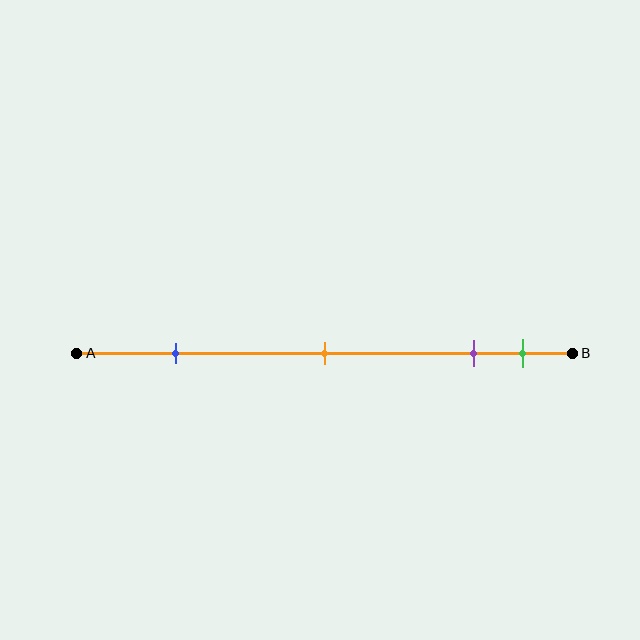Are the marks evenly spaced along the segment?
No, the marks are not evenly spaced.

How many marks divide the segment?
There are 4 marks dividing the segment.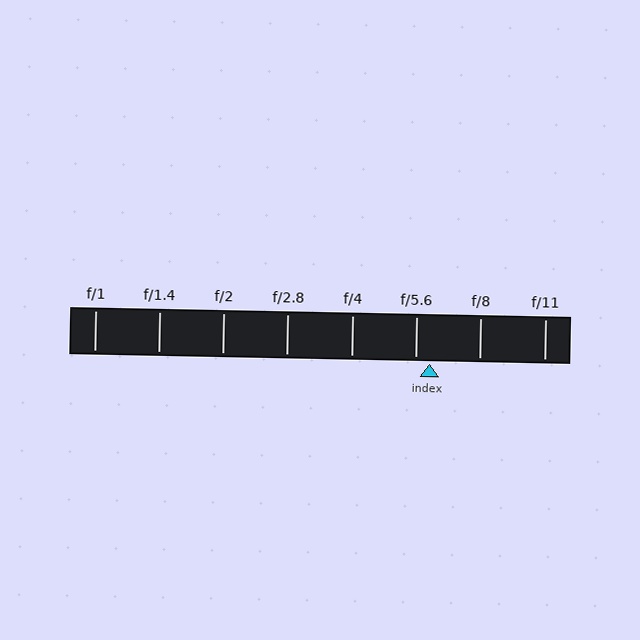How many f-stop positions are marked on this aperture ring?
There are 8 f-stop positions marked.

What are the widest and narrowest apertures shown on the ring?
The widest aperture shown is f/1 and the narrowest is f/11.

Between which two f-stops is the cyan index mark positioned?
The index mark is between f/5.6 and f/8.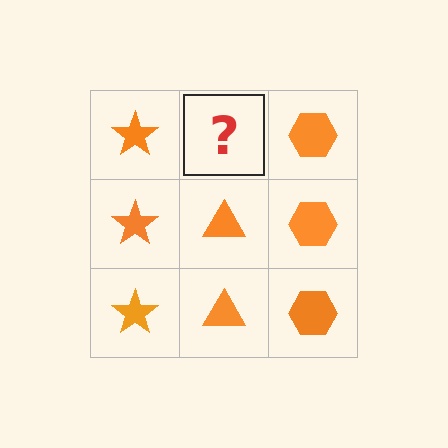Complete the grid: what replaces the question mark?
The question mark should be replaced with an orange triangle.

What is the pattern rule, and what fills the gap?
The rule is that each column has a consistent shape. The gap should be filled with an orange triangle.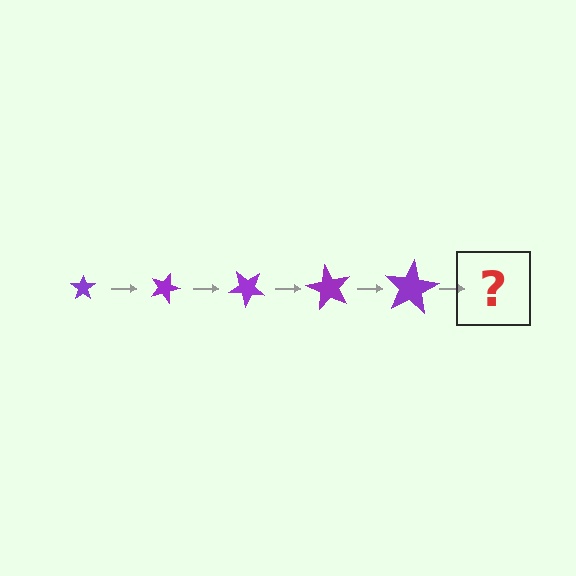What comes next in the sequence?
The next element should be a star, larger than the previous one and rotated 100 degrees from the start.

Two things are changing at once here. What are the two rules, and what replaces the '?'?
The two rules are that the star grows larger each step and it rotates 20 degrees each step. The '?' should be a star, larger than the previous one and rotated 100 degrees from the start.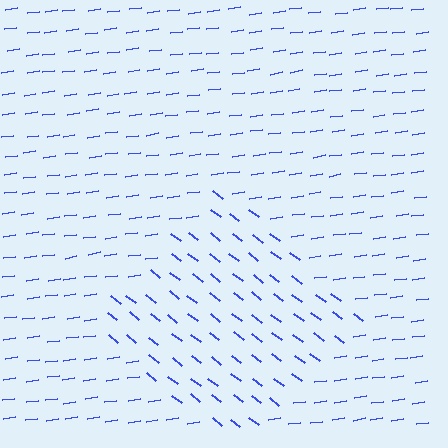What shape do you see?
I see a diamond.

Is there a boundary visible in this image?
Yes, there is a texture boundary formed by a change in line orientation.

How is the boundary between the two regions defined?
The boundary is defined purely by a change in line orientation (approximately 45 degrees difference). All lines are the same color and thickness.